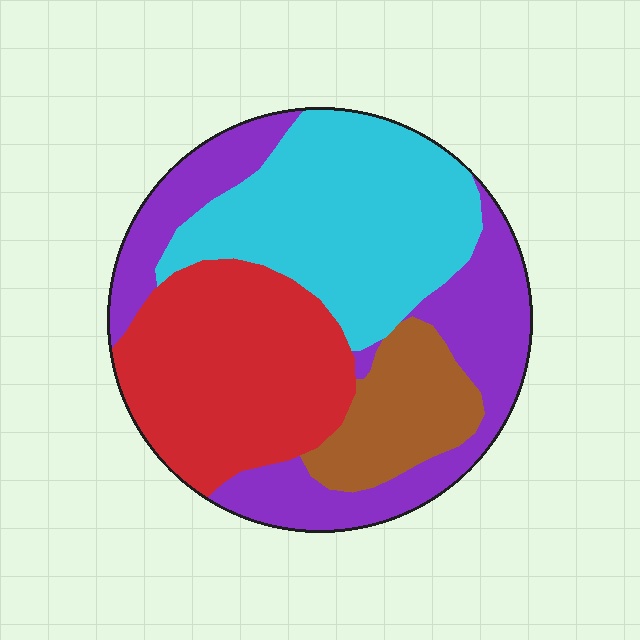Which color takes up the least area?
Brown, at roughly 10%.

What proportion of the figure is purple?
Purple takes up about one quarter (1/4) of the figure.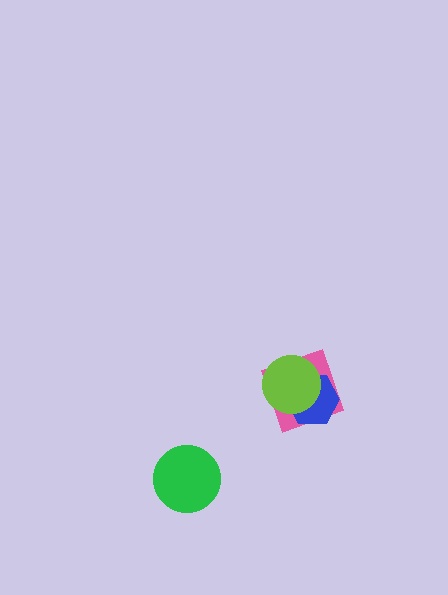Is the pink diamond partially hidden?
Yes, it is partially covered by another shape.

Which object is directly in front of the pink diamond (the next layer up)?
The blue hexagon is directly in front of the pink diamond.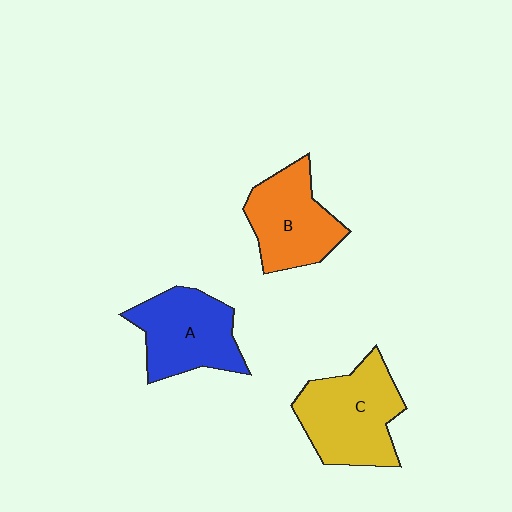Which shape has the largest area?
Shape C (yellow).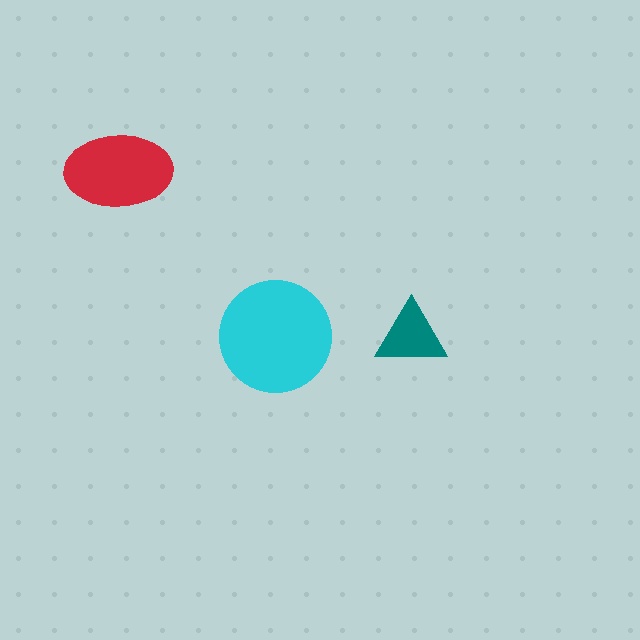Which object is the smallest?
The teal triangle.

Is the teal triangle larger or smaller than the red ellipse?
Smaller.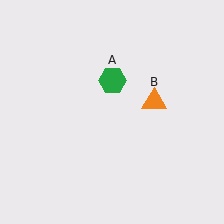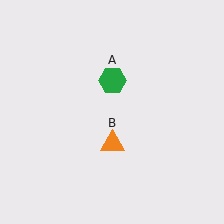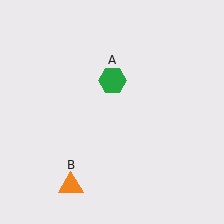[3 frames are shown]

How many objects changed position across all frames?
1 object changed position: orange triangle (object B).